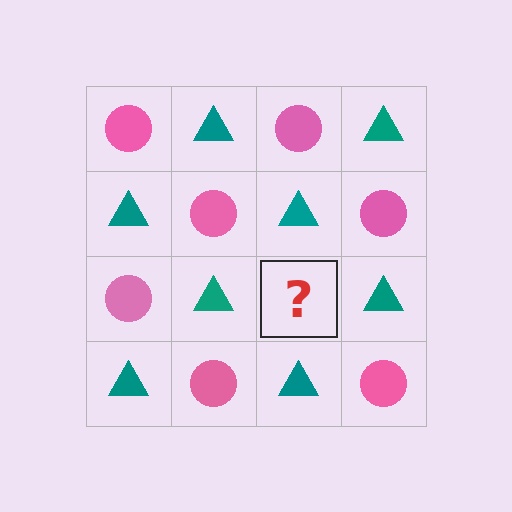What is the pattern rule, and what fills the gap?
The rule is that it alternates pink circle and teal triangle in a checkerboard pattern. The gap should be filled with a pink circle.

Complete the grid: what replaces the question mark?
The question mark should be replaced with a pink circle.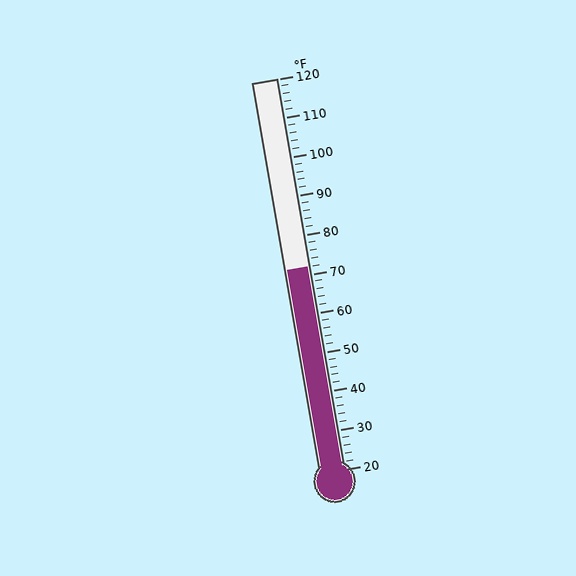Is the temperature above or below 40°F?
The temperature is above 40°F.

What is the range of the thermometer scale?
The thermometer scale ranges from 20°F to 120°F.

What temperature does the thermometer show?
The thermometer shows approximately 72°F.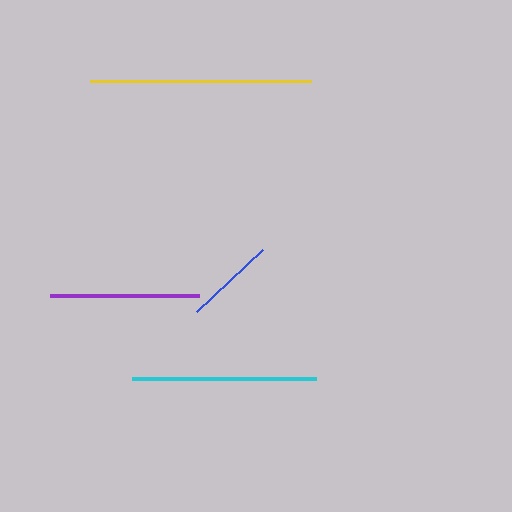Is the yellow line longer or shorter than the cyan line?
The yellow line is longer than the cyan line.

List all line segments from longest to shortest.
From longest to shortest: yellow, cyan, purple, blue.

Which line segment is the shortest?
The blue line is the shortest at approximately 91 pixels.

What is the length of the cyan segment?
The cyan segment is approximately 184 pixels long.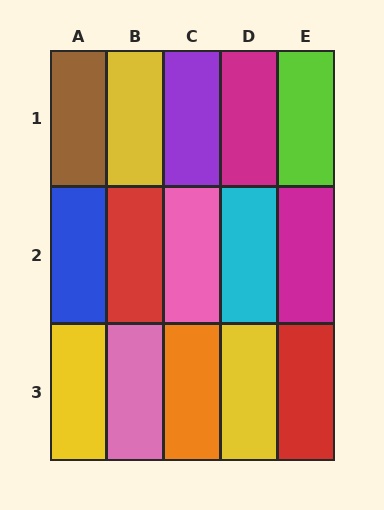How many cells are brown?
1 cell is brown.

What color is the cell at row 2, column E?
Magenta.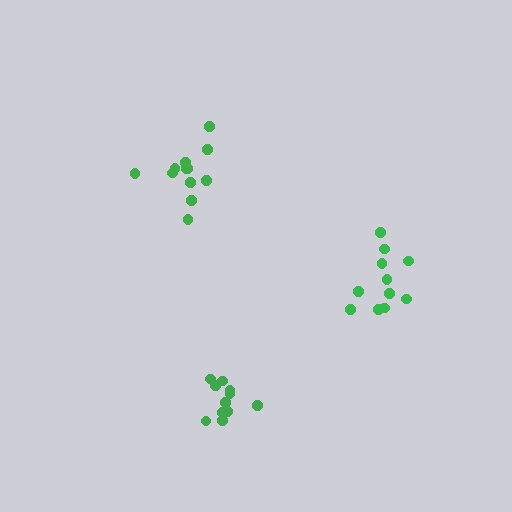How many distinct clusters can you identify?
There are 3 distinct clusters.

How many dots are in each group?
Group 1: 11 dots, Group 2: 11 dots, Group 3: 12 dots (34 total).